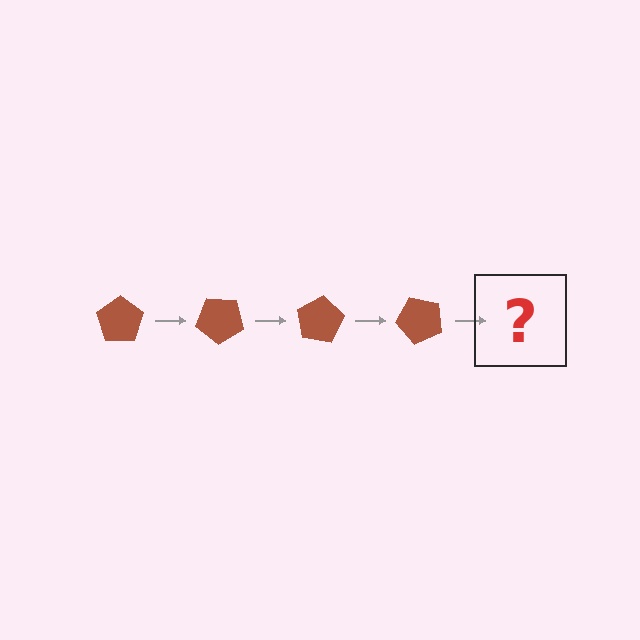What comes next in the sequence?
The next element should be a brown pentagon rotated 160 degrees.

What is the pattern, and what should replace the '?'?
The pattern is that the pentagon rotates 40 degrees each step. The '?' should be a brown pentagon rotated 160 degrees.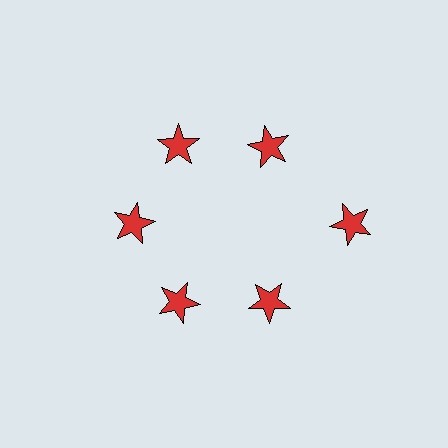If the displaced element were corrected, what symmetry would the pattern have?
It would have 6-fold rotational symmetry — the pattern would map onto itself every 60 degrees.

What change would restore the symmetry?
The symmetry would be restored by moving it inward, back onto the ring so that all 6 stars sit at equal angles and equal distance from the center.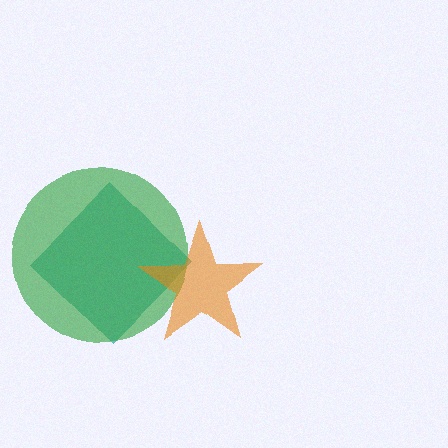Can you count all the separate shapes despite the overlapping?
Yes, there are 3 separate shapes.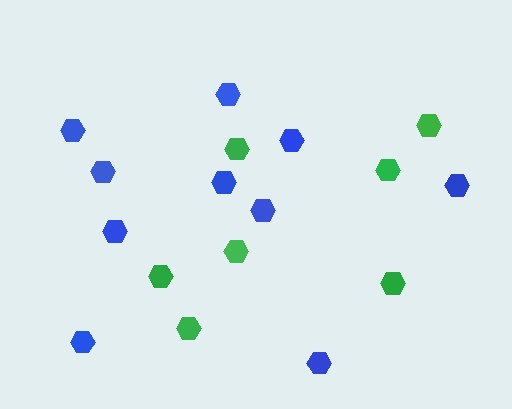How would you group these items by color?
There are 2 groups: one group of green hexagons (7) and one group of blue hexagons (10).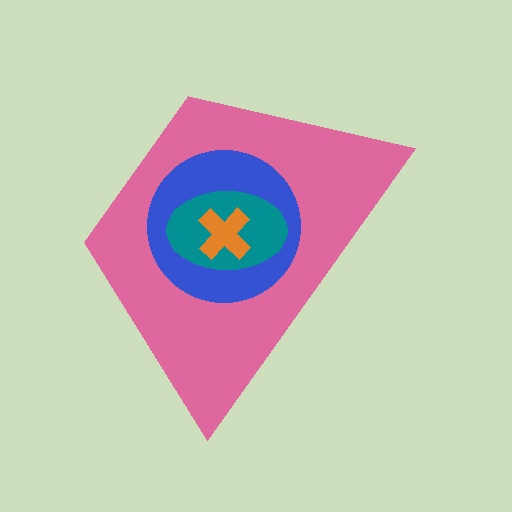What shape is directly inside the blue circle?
The teal ellipse.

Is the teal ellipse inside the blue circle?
Yes.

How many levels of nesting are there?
4.